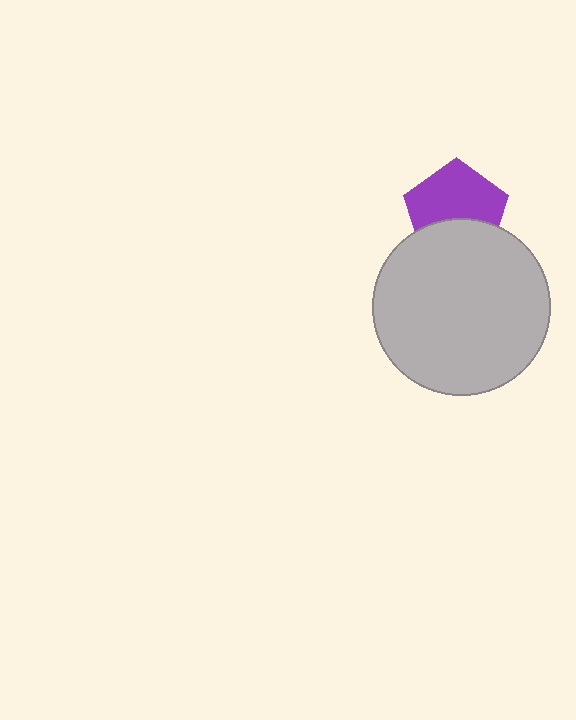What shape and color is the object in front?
The object in front is a light gray circle.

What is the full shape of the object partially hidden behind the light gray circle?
The partially hidden object is a purple pentagon.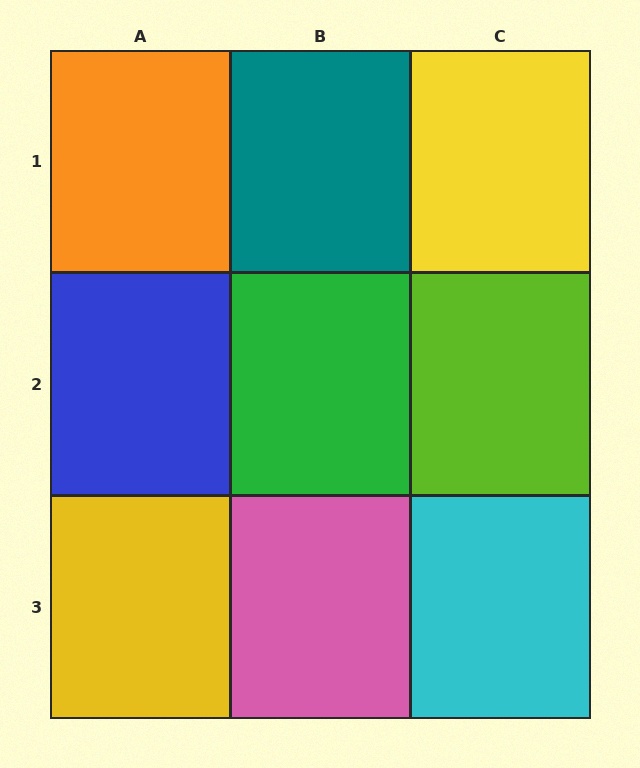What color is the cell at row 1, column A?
Orange.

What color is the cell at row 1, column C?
Yellow.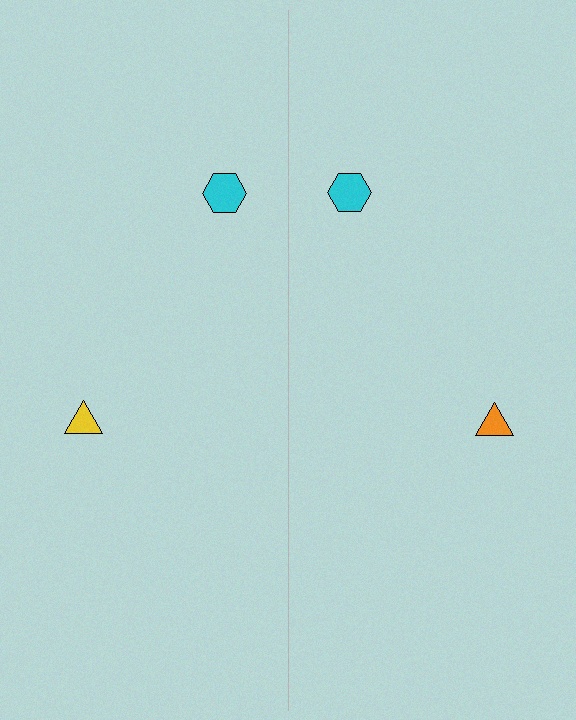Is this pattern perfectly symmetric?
No, the pattern is not perfectly symmetric. The orange triangle on the right side breaks the symmetry — its mirror counterpart is yellow.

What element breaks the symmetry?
The orange triangle on the right side breaks the symmetry — its mirror counterpart is yellow.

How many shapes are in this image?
There are 4 shapes in this image.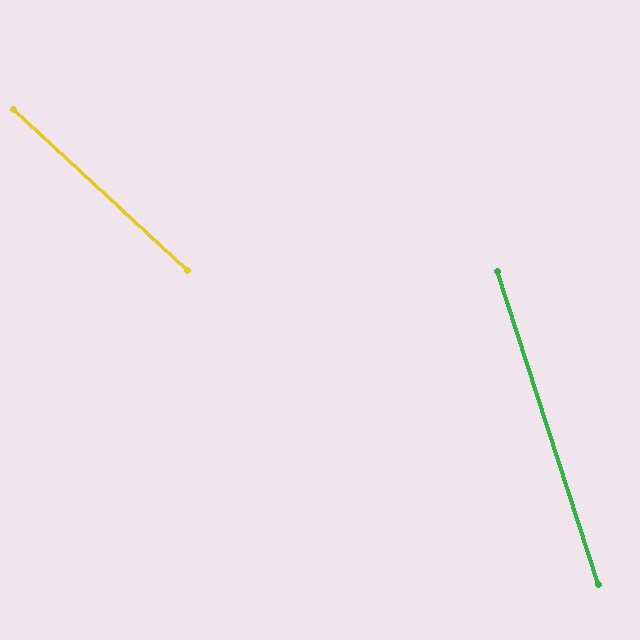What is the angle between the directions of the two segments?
Approximately 29 degrees.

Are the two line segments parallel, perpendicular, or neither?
Neither parallel nor perpendicular — they differ by about 29°.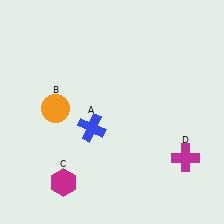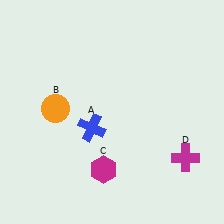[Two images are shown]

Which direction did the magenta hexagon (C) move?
The magenta hexagon (C) moved right.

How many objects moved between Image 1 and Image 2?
1 object moved between the two images.